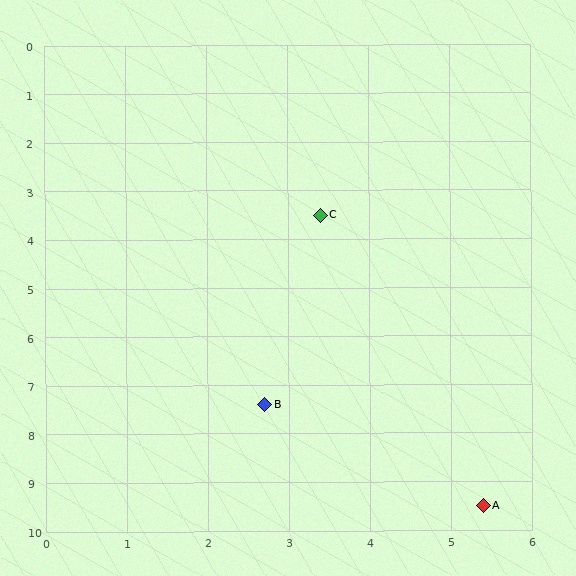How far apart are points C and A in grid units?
Points C and A are about 6.3 grid units apart.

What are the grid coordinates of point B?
Point B is at approximately (2.7, 7.4).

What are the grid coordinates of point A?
Point A is at approximately (5.4, 9.5).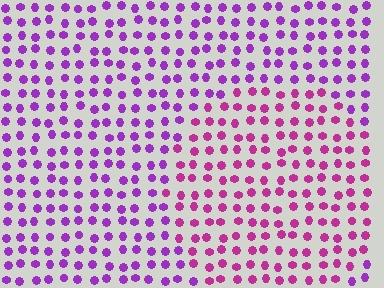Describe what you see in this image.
The image is filled with small purple elements in a uniform arrangement. A circle-shaped region is visible where the elements are tinted to a slightly different hue, forming a subtle color boundary.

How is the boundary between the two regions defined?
The boundary is defined purely by a slight shift in hue (about 31 degrees). Spacing, size, and orientation are identical on both sides.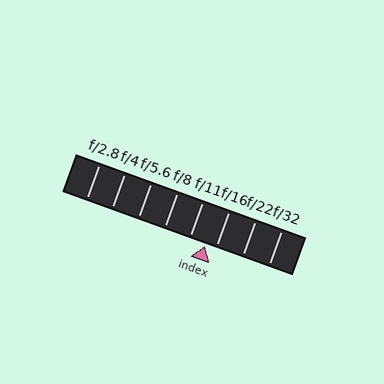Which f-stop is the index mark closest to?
The index mark is closest to f/16.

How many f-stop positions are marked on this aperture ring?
There are 8 f-stop positions marked.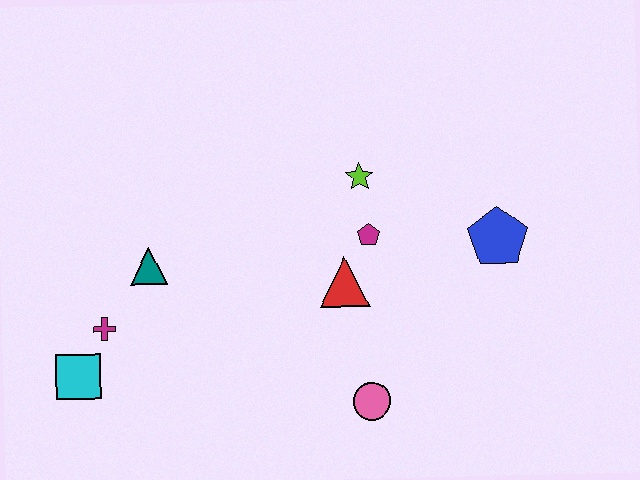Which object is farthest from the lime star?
The cyan square is farthest from the lime star.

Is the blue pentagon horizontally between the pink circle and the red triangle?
No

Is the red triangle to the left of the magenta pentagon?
Yes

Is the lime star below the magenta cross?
No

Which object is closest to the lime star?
The magenta pentagon is closest to the lime star.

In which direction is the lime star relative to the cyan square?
The lime star is to the right of the cyan square.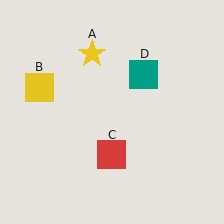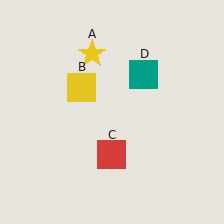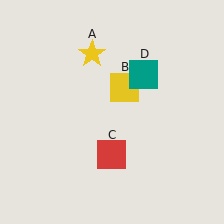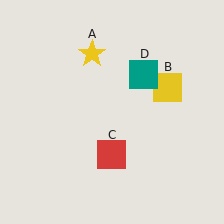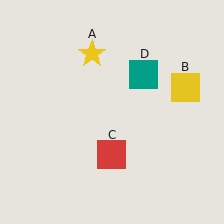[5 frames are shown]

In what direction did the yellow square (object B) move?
The yellow square (object B) moved right.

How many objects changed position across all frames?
1 object changed position: yellow square (object B).